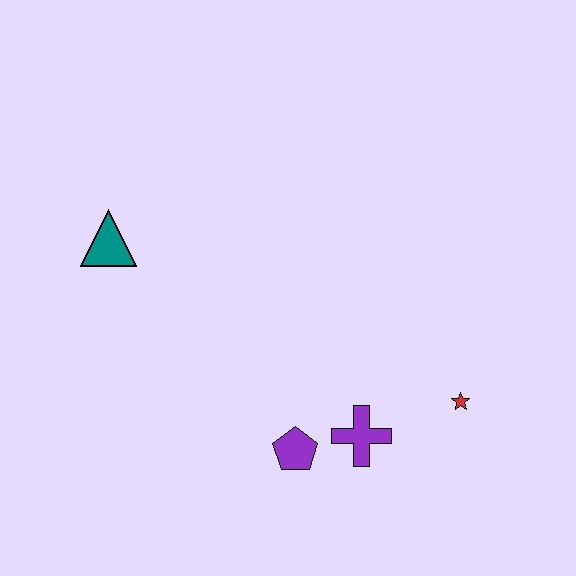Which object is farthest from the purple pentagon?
The teal triangle is farthest from the purple pentagon.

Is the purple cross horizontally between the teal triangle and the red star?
Yes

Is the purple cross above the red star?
No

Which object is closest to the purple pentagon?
The purple cross is closest to the purple pentagon.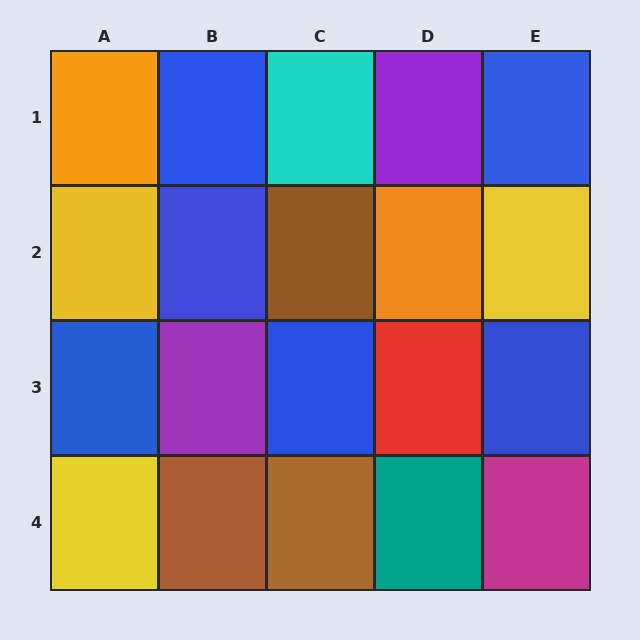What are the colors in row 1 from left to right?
Orange, blue, cyan, purple, blue.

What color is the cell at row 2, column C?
Brown.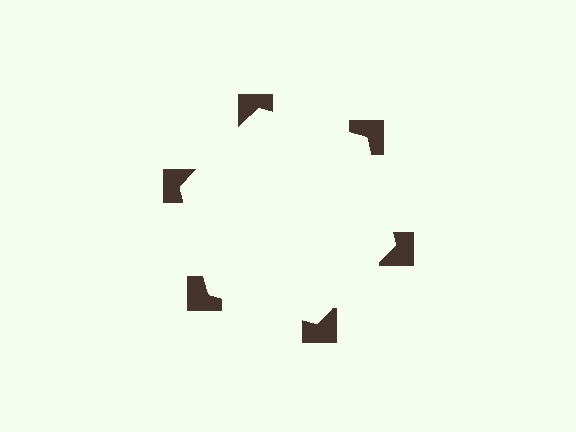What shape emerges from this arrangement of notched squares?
An illusory hexagon — its edges are inferred from the aligned wedge cuts in the notched squares, not physically drawn.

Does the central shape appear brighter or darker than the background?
It typically appears slightly brighter than the background, even though no actual brightness change is drawn.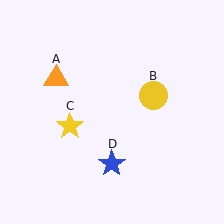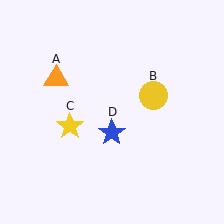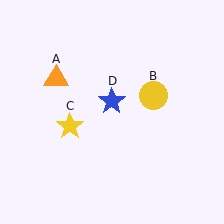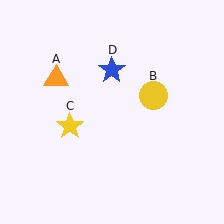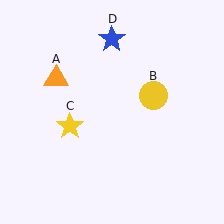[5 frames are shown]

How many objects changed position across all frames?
1 object changed position: blue star (object D).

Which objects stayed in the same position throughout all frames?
Orange triangle (object A) and yellow circle (object B) and yellow star (object C) remained stationary.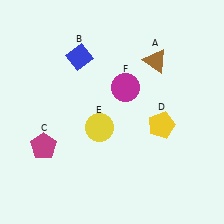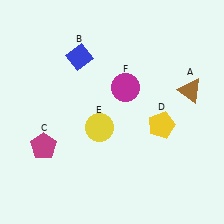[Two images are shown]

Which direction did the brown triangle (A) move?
The brown triangle (A) moved right.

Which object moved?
The brown triangle (A) moved right.